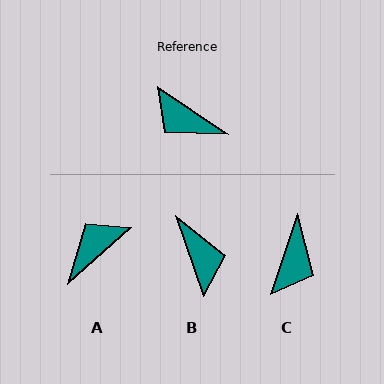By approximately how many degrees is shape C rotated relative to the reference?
Approximately 106 degrees counter-clockwise.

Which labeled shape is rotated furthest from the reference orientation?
B, about 143 degrees away.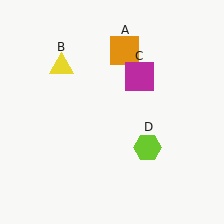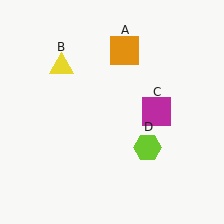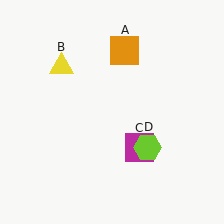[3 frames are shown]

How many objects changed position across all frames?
1 object changed position: magenta square (object C).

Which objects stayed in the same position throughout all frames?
Orange square (object A) and yellow triangle (object B) and lime hexagon (object D) remained stationary.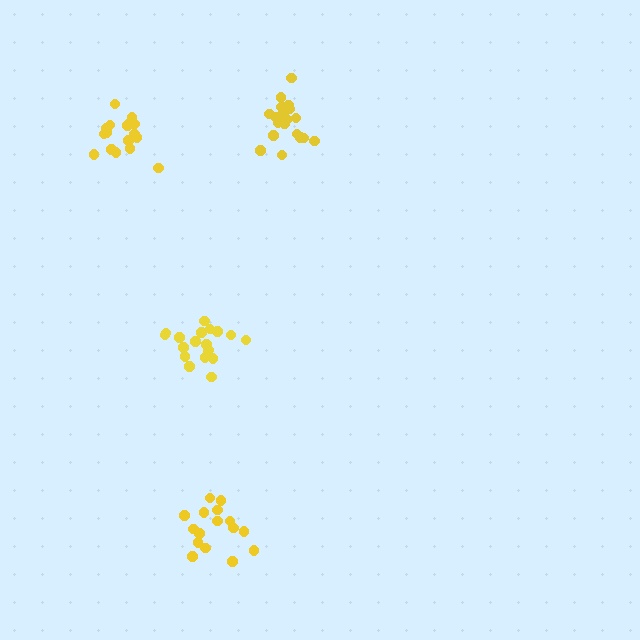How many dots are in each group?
Group 1: 19 dots, Group 2: 18 dots, Group 3: 17 dots, Group 4: 16 dots (70 total).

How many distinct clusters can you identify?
There are 4 distinct clusters.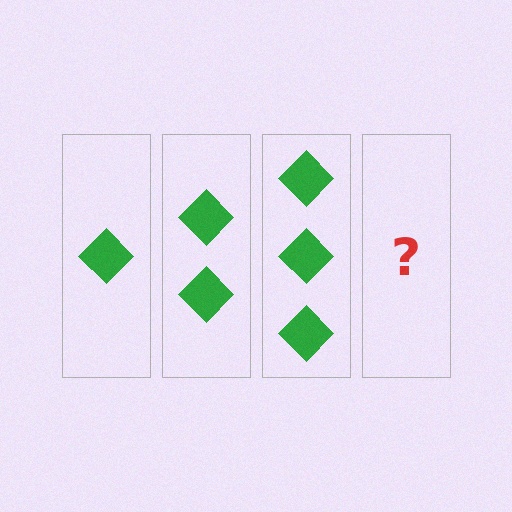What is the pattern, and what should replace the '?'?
The pattern is that each step adds one more diamond. The '?' should be 4 diamonds.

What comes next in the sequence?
The next element should be 4 diamonds.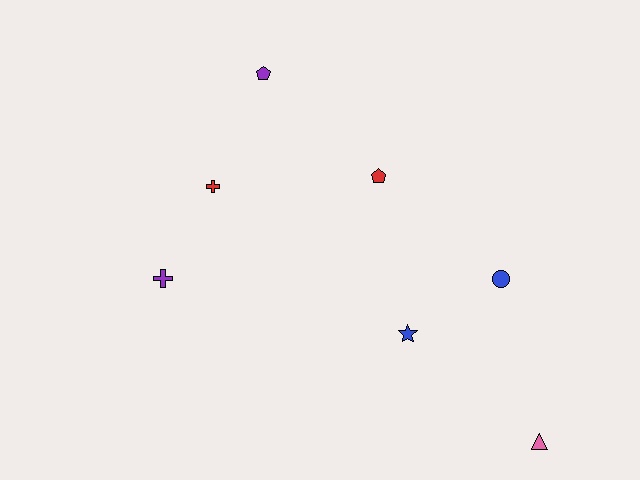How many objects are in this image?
There are 7 objects.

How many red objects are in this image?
There are 2 red objects.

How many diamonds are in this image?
There are no diamonds.